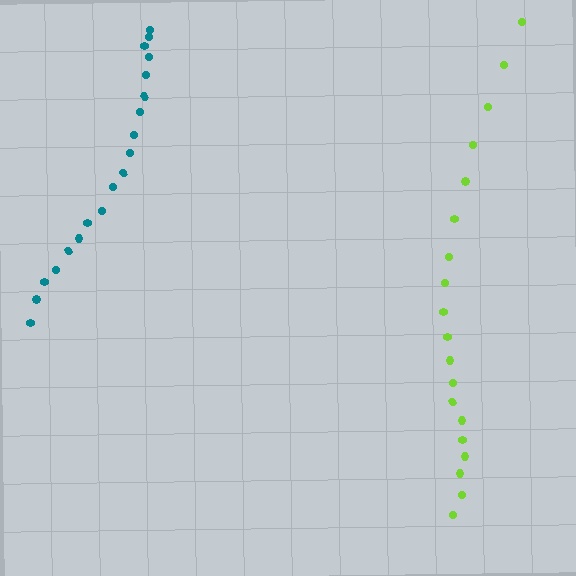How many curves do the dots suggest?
There are 2 distinct paths.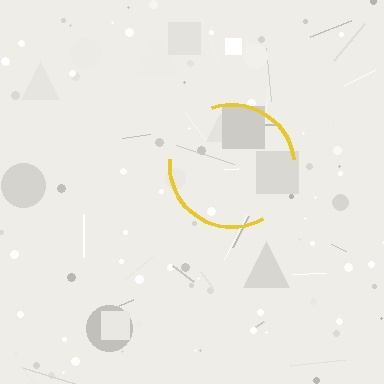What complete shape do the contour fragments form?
The contour fragments form a circle.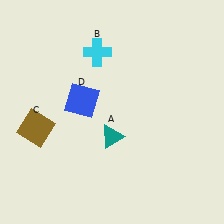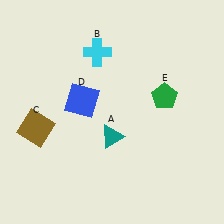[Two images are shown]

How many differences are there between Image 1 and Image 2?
There is 1 difference between the two images.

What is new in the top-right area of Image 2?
A green pentagon (E) was added in the top-right area of Image 2.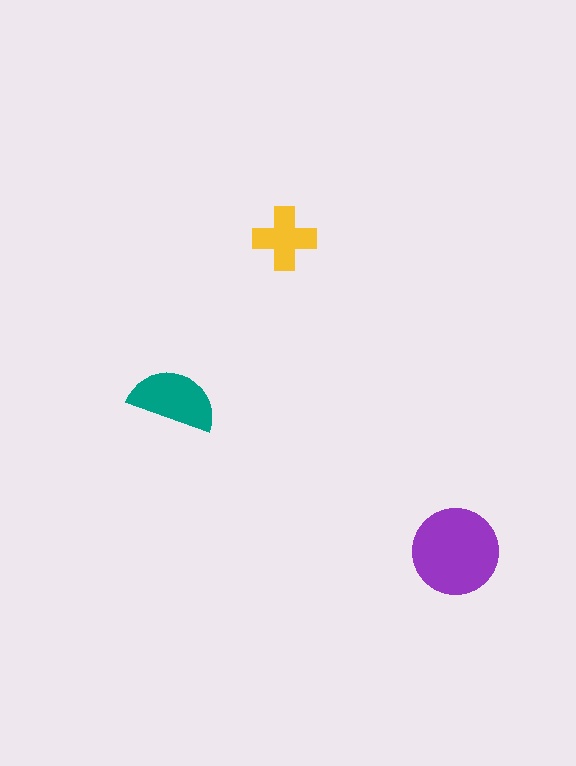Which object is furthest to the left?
The teal semicircle is leftmost.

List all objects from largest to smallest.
The purple circle, the teal semicircle, the yellow cross.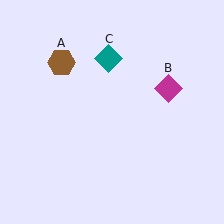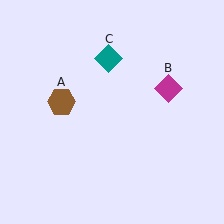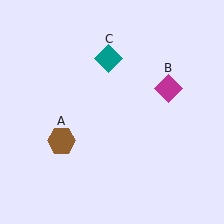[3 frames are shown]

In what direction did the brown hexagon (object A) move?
The brown hexagon (object A) moved down.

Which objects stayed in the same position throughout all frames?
Magenta diamond (object B) and teal diamond (object C) remained stationary.